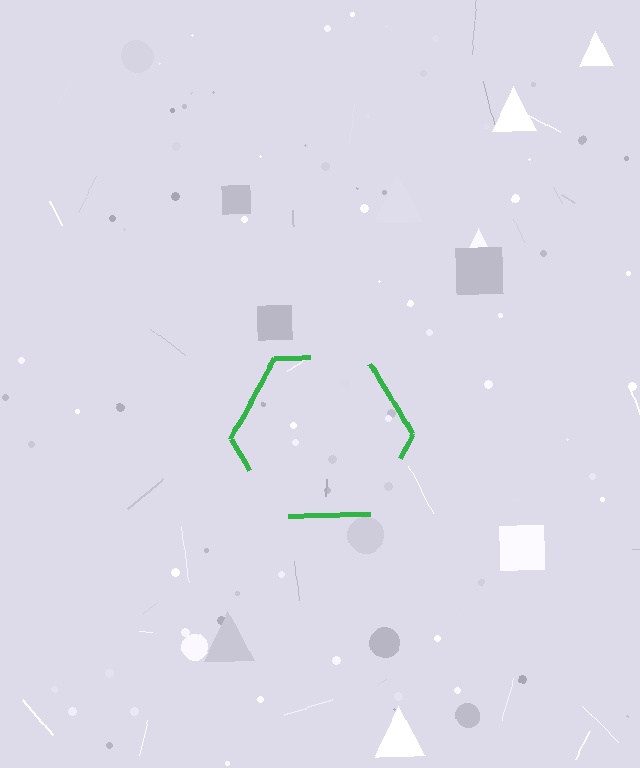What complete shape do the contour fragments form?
The contour fragments form a hexagon.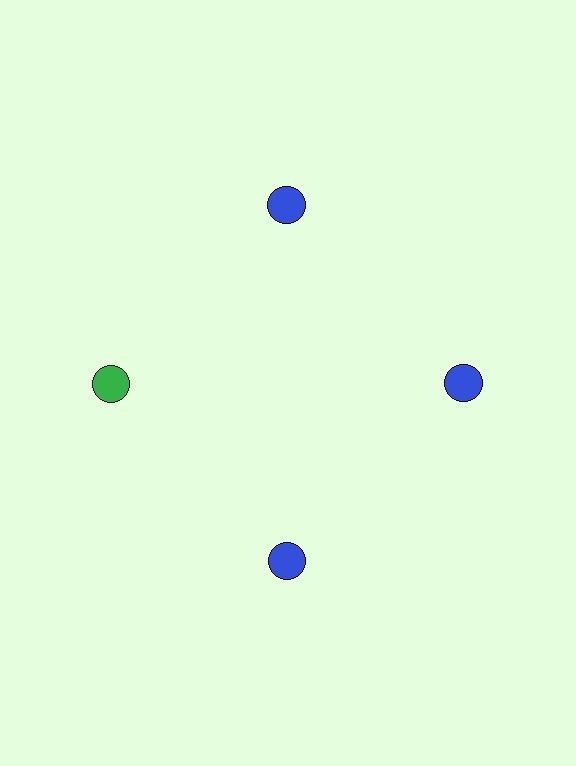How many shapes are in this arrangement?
There are 4 shapes arranged in a ring pattern.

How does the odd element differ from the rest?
It has a different color: green instead of blue.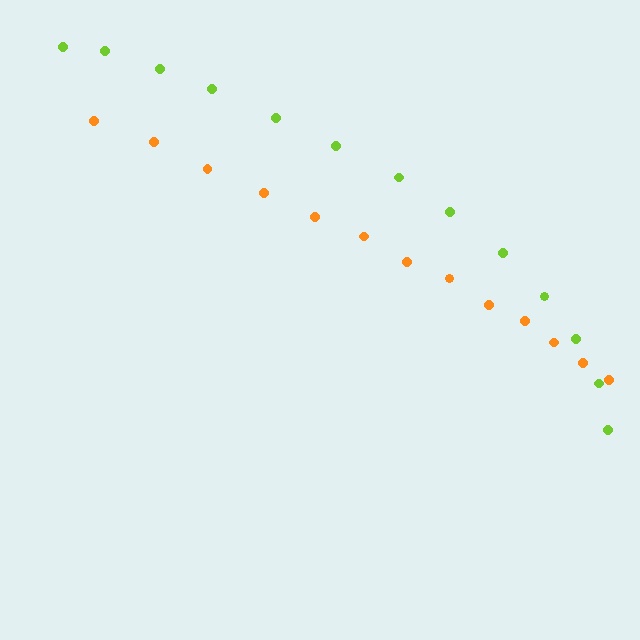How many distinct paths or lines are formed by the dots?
There are 2 distinct paths.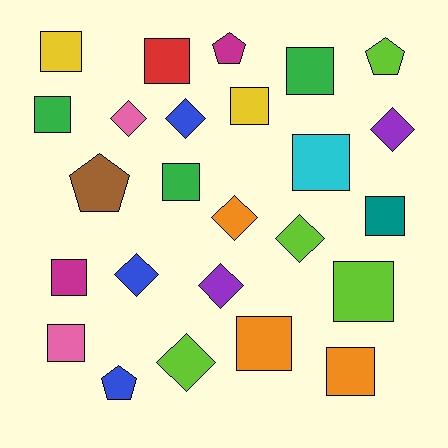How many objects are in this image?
There are 25 objects.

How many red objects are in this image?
There is 1 red object.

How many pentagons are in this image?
There are 4 pentagons.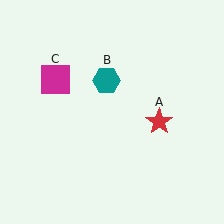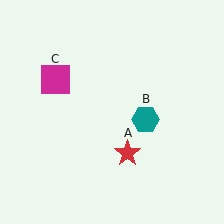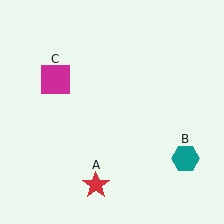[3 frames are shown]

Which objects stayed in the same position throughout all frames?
Magenta square (object C) remained stationary.